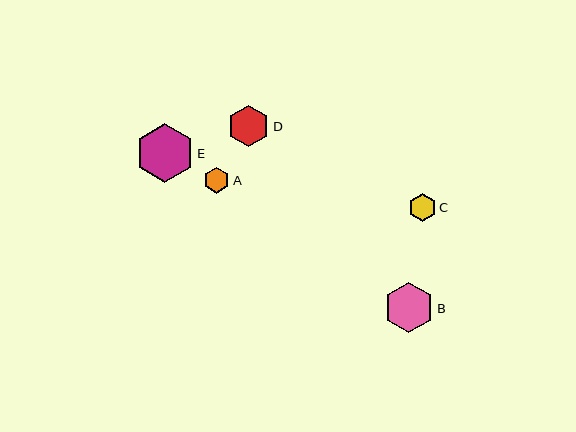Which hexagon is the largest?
Hexagon E is the largest with a size of approximately 58 pixels.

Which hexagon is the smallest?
Hexagon A is the smallest with a size of approximately 26 pixels.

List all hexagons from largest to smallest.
From largest to smallest: E, B, D, C, A.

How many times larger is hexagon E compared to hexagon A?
Hexagon E is approximately 2.3 times the size of hexagon A.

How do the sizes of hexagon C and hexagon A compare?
Hexagon C and hexagon A are approximately the same size.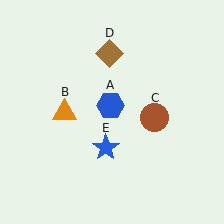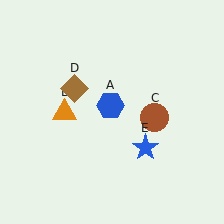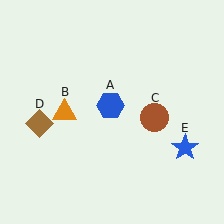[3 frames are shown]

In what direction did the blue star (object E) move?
The blue star (object E) moved right.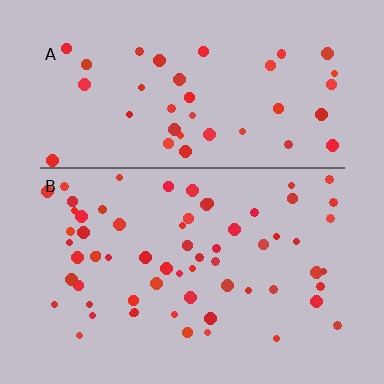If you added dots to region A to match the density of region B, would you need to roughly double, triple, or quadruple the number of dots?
Approximately double.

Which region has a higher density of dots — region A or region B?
B (the bottom).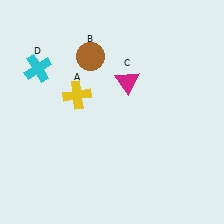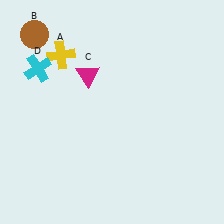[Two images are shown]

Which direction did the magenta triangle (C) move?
The magenta triangle (C) moved left.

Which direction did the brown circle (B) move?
The brown circle (B) moved left.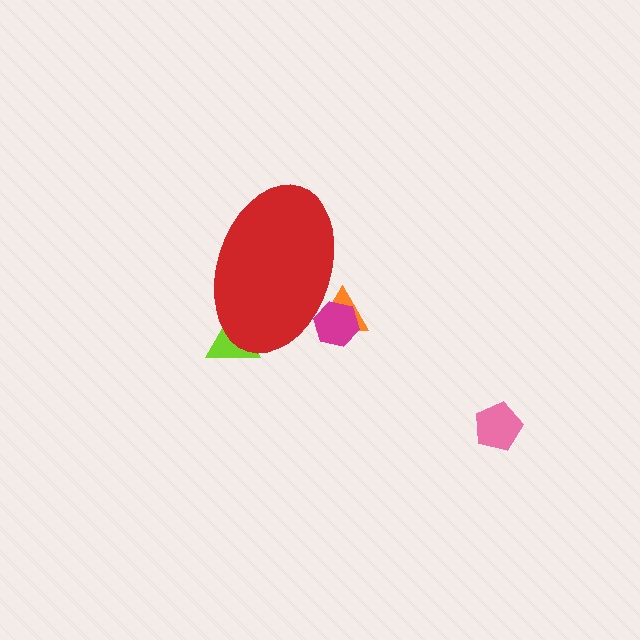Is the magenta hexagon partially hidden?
Yes, the magenta hexagon is partially hidden behind the red ellipse.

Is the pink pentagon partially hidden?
No, the pink pentagon is fully visible.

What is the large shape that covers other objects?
A red ellipse.